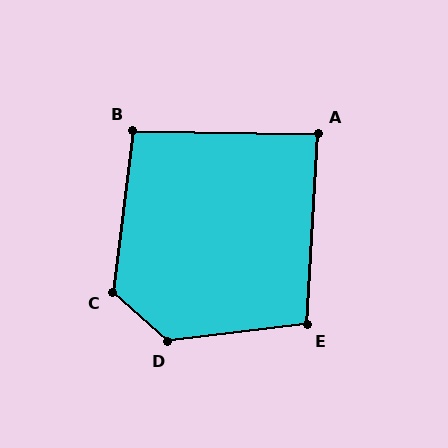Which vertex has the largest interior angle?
D, at approximately 131 degrees.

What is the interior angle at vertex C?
Approximately 125 degrees (obtuse).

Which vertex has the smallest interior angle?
A, at approximately 88 degrees.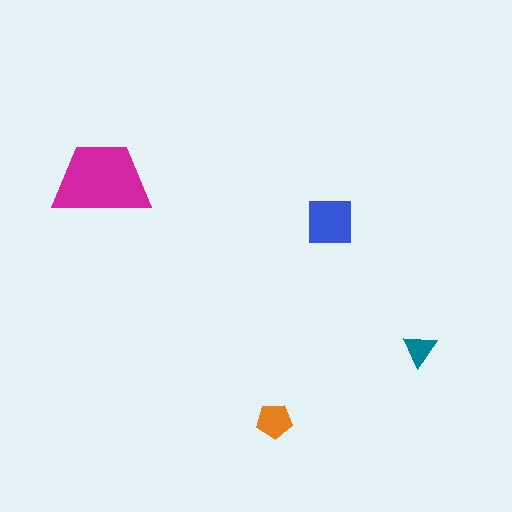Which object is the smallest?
The teal triangle.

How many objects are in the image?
There are 4 objects in the image.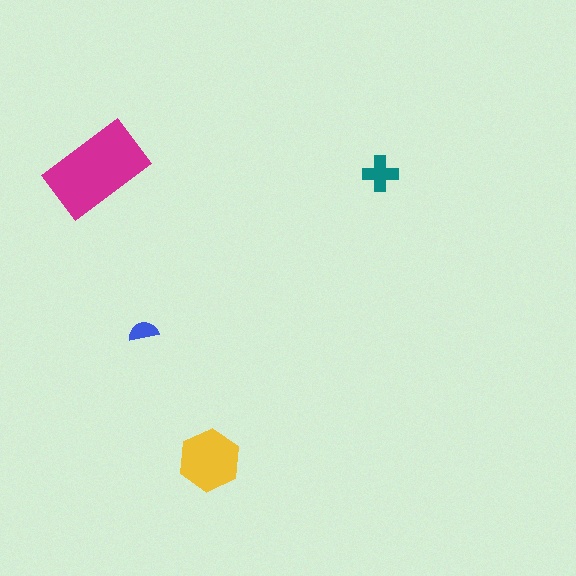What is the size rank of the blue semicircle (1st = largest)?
4th.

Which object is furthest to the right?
The teal cross is rightmost.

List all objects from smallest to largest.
The blue semicircle, the teal cross, the yellow hexagon, the magenta rectangle.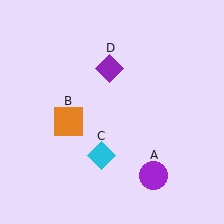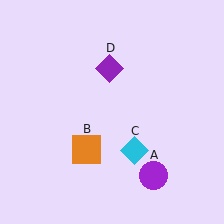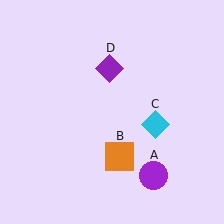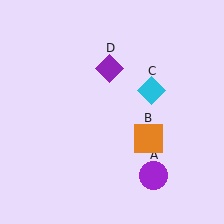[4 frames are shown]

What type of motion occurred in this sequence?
The orange square (object B), cyan diamond (object C) rotated counterclockwise around the center of the scene.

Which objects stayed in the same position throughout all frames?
Purple circle (object A) and purple diamond (object D) remained stationary.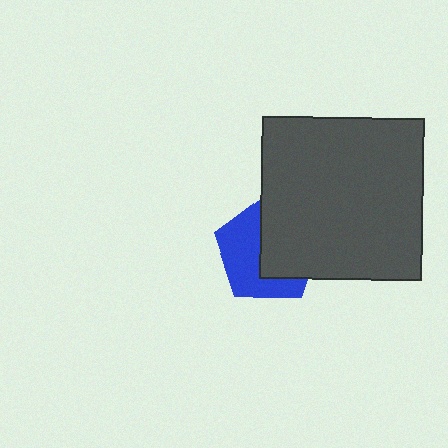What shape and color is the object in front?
The object in front is a dark gray square.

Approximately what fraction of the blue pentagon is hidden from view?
Roughly 50% of the blue pentagon is hidden behind the dark gray square.